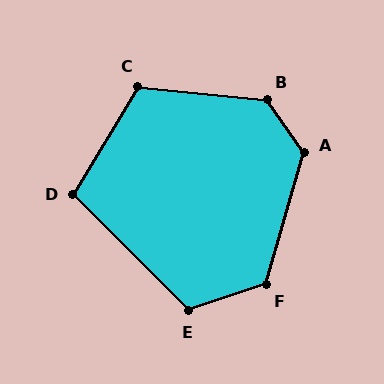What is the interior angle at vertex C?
Approximately 115 degrees (obtuse).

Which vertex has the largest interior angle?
B, at approximately 131 degrees.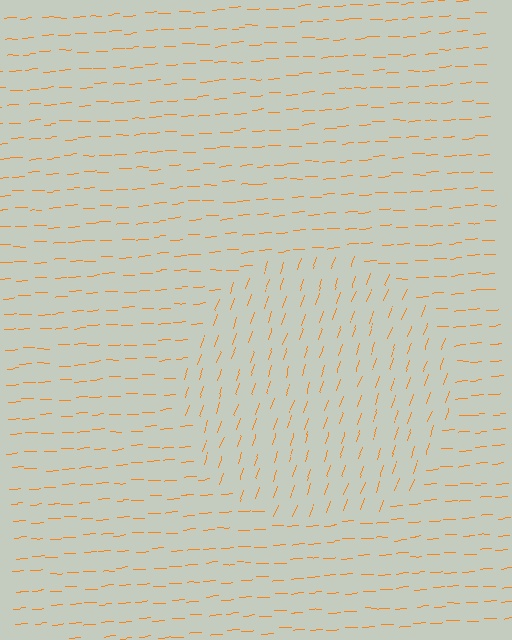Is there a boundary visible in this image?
Yes, there is a texture boundary formed by a change in line orientation.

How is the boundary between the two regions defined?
The boundary is defined purely by a change in line orientation (approximately 68 degrees difference). All lines are the same color and thickness.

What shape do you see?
I see a circle.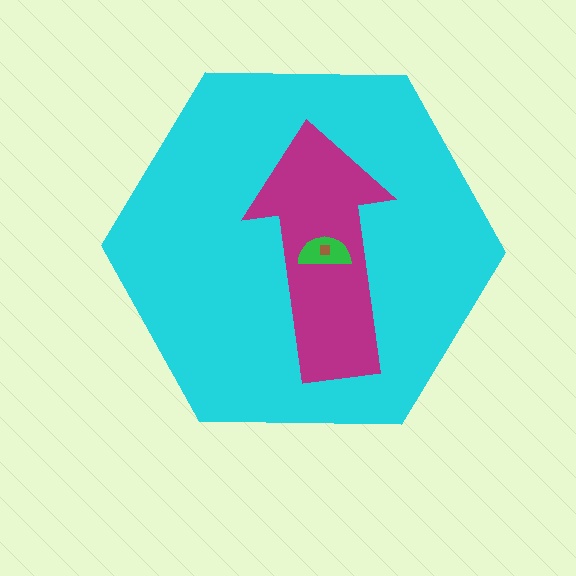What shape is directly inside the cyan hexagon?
The magenta arrow.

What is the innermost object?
The brown square.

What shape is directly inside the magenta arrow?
The green semicircle.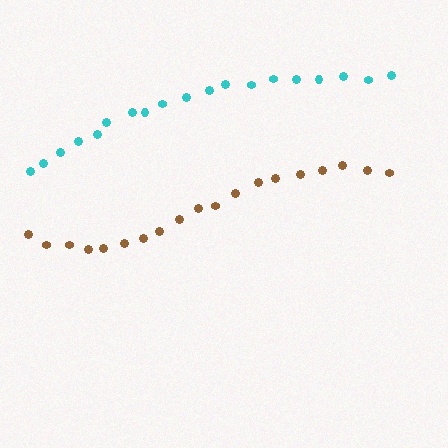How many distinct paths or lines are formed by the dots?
There are 2 distinct paths.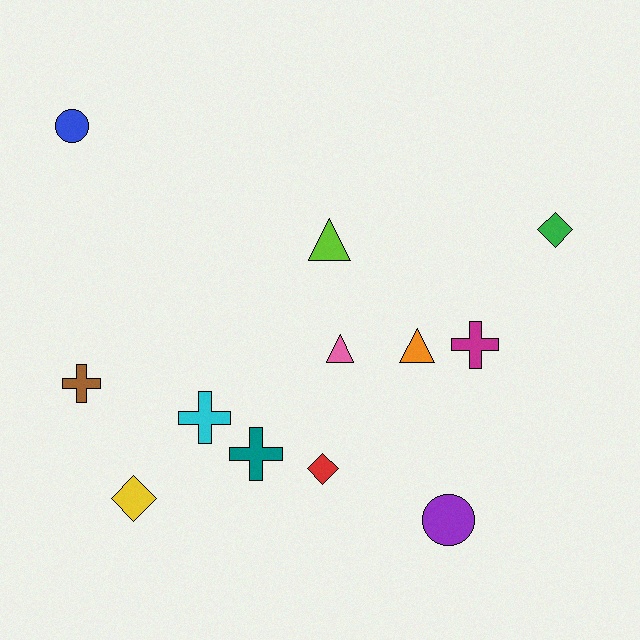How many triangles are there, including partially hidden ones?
There are 3 triangles.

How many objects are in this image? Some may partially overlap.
There are 12 objects.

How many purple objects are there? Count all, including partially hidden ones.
There is 1 purple object.